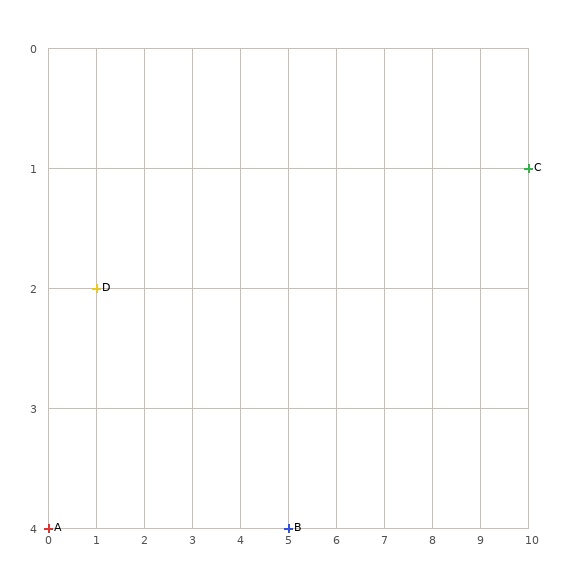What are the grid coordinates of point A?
Point A is at grid coordinates (0, 4).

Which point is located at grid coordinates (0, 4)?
Point A is at (0, 4).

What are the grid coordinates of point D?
Point D is at grid coordinates (1, 2).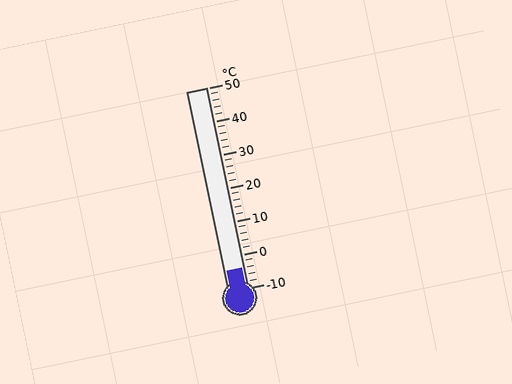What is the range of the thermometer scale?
The thermometer scale ranges from -10°C to 50°C.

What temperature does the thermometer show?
The thermometer shows approximately -4°C.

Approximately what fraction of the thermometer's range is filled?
The thermometer is filled to approximately 10% of its range.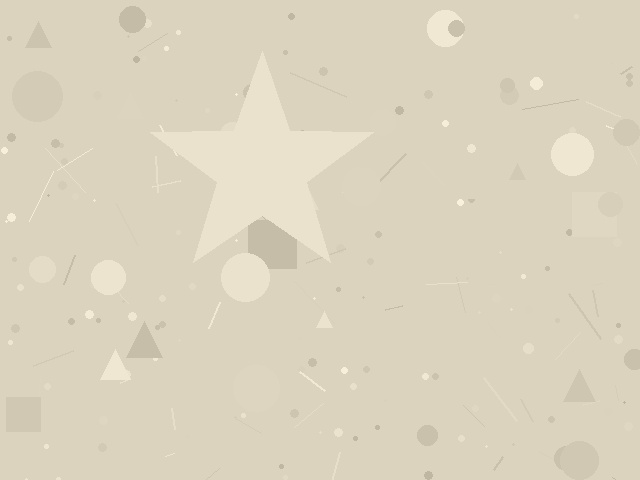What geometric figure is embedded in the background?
A star is embedded in the background.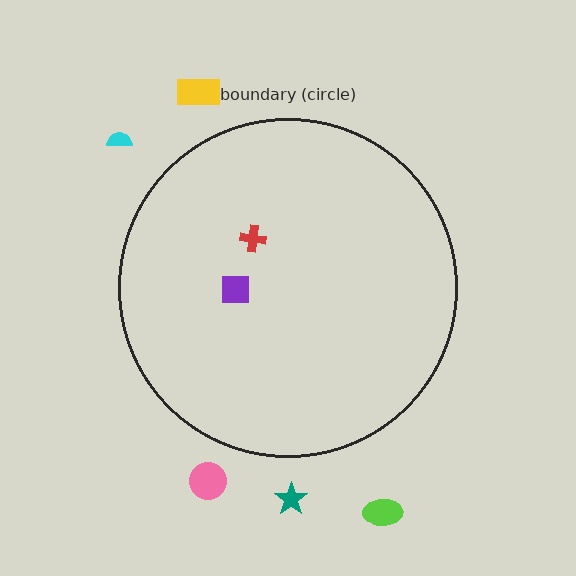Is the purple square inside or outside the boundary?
Inside.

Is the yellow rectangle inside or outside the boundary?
Outside.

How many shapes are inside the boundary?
2 inside, 5 outside.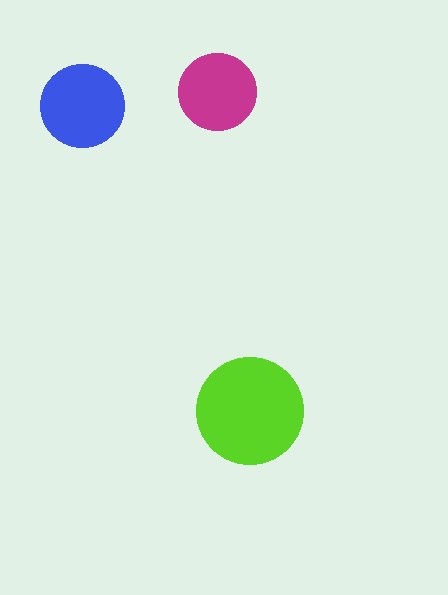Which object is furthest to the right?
The lime circle is rightmost.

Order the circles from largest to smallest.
the lime one, the blue one, the magenta one.